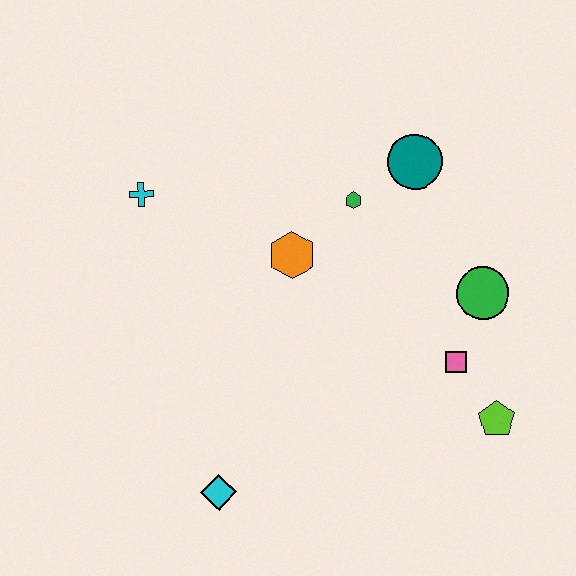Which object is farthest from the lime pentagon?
The cyan cross is farthest from the lime pentagon.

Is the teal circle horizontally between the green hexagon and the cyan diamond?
No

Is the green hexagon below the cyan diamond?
No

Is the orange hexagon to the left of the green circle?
Yes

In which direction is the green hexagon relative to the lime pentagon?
The green hexagon is above the lime pentagon.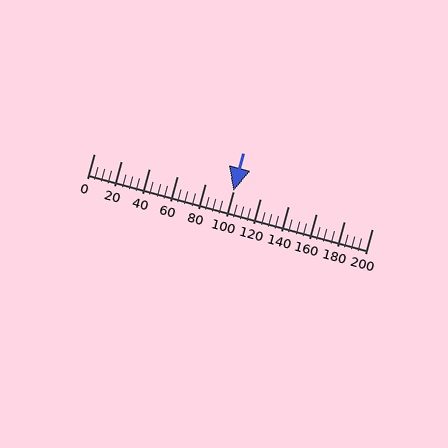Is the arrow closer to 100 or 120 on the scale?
The arrow is closer to 100.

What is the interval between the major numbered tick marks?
The major tick marks are spaced 20 units apart.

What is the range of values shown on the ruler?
The ruler shows values from 0 to 200.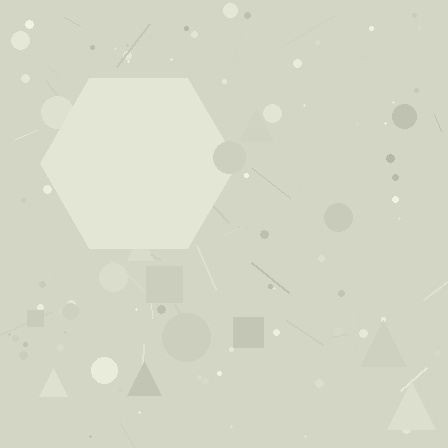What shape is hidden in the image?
A hexagon is hidden in the image.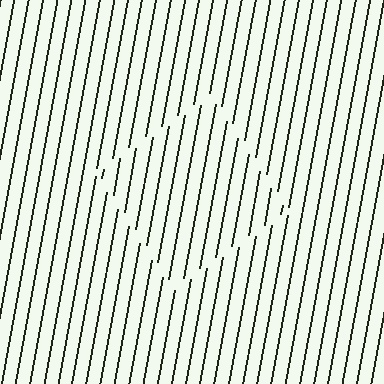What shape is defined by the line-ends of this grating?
An illusory square. The interior of the shape contains the same grating, shifted by half a period — the contour is defined by the phase discontinuity where line-ends from the inner and outer gratings abut.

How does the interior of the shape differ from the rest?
The interior of the shape contains the same grating, shifted by half a period — the contour is defined by the phase discontinuity where line-ends from the inner and outer gratings abut.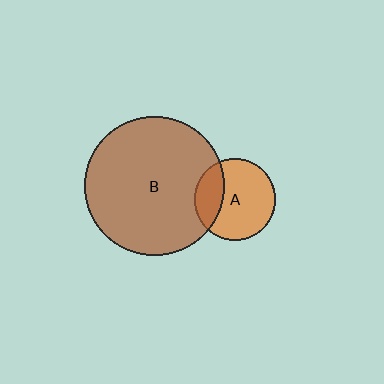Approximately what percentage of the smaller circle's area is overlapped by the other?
Approximately 25%.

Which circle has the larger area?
Circle B (brown).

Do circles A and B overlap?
Yes.